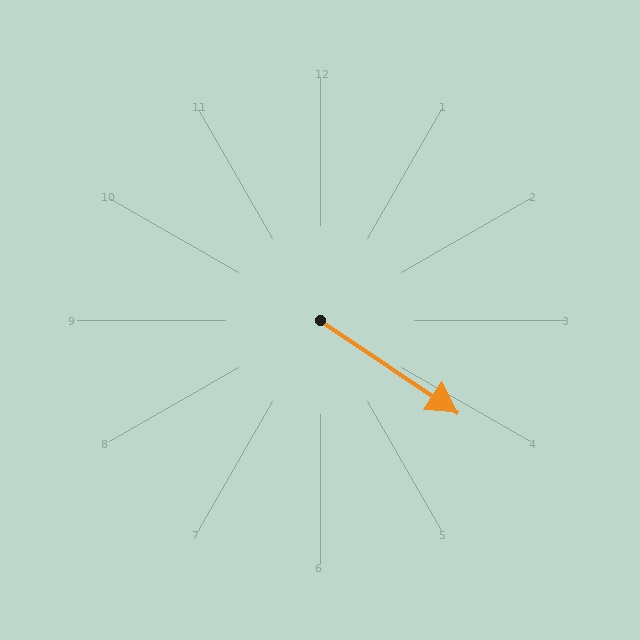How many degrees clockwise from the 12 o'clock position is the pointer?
Approximately 124 degrees.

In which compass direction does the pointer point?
Southeast.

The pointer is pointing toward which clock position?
Roughly 4 o'clock.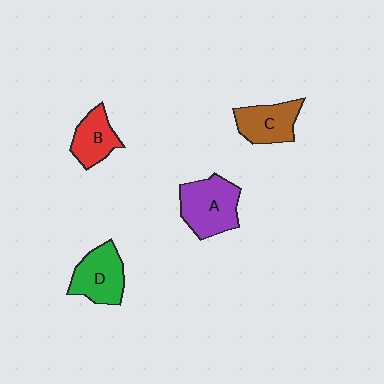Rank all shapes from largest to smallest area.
From largest to smallest: A (purple), D (green), C (brown), B (red).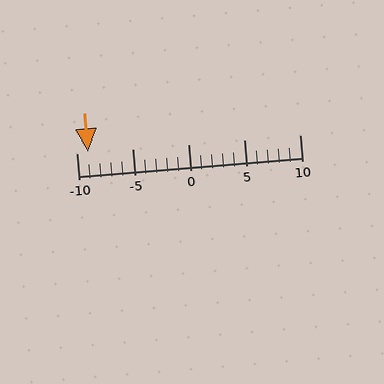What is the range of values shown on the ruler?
The ruler shows values from -10 to 10.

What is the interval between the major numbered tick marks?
The major tick marks are spaced 5 units apart.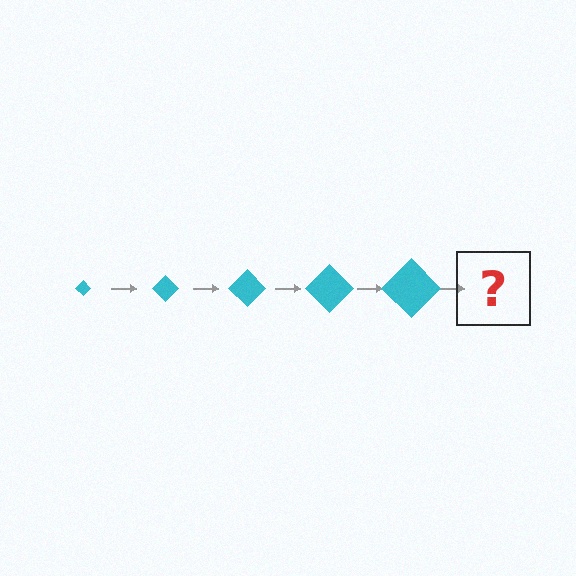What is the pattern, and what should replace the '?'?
The pattern is that the diamond gets progressively larger each step. The '?' should be a cyan diamond, larger than the previous one.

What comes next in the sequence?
The next element should be a cyan diamond, larger than the previous one.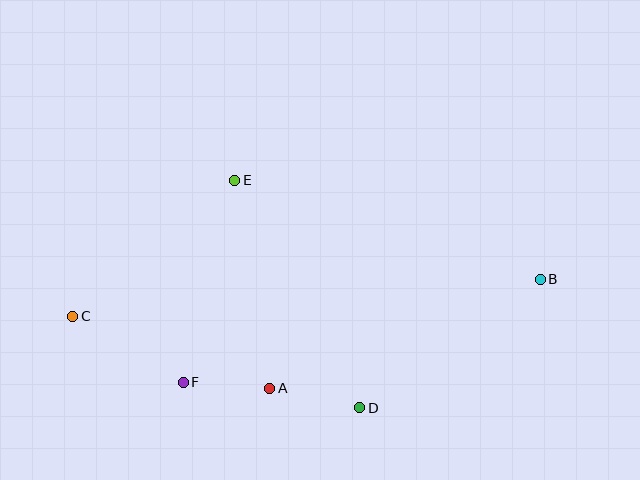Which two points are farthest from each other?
Points B and C are farthest from each other.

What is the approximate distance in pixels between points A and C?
The distance between A and C is approximately 210 pixels.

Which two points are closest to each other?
Points A and F are closest to each other.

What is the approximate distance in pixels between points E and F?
The distance between E and F is approximately 208 pixels.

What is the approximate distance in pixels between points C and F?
The distance between C and F is approximately 129 pixels.